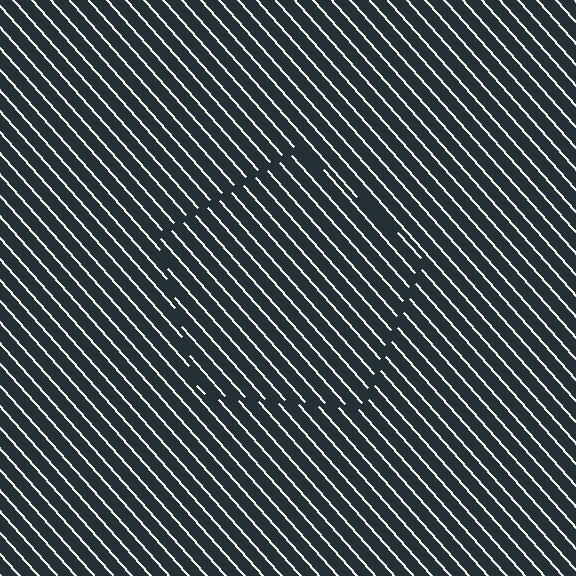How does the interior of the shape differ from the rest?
The interior of the shape contains the same grating, shifted by half a period — the contour is defined by the phase discontinuity where line-ends from the inner and outer gratings abut.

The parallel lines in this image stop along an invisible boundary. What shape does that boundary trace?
An illusory pentagon. The interior of the shape contains the same grating, shifted by half a period — the contour is defined by the phase discontinuity where line-ends from the inner and outer gratings abut.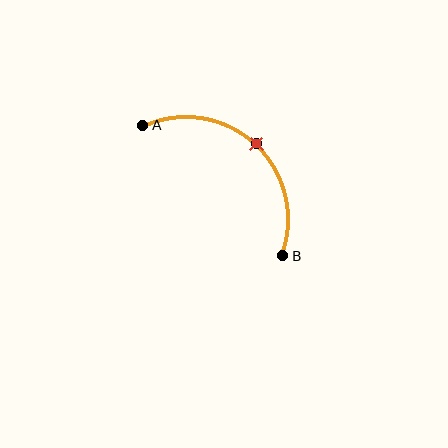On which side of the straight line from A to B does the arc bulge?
The arc bulges above and to the right of the straight line connecting A and B.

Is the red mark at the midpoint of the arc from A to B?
Yes. The red mark lies on the arc at equal arc-length from both A and B — it is the arc midpoint.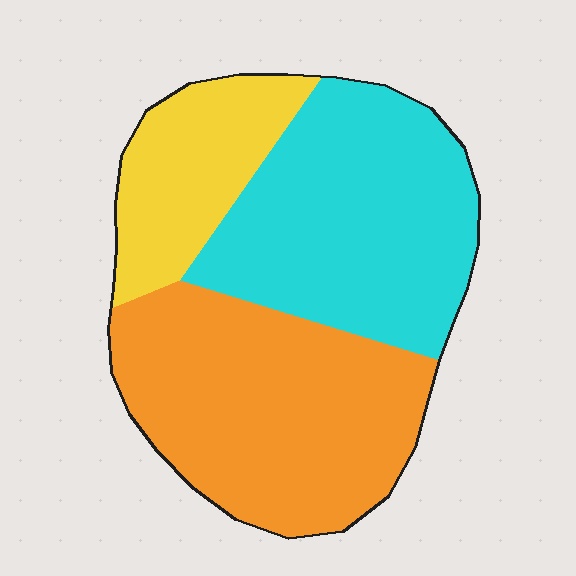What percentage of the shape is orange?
Orange covers around 40% of the shape.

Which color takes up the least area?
Yellow, at roughly 20%.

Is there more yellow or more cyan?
Cyan.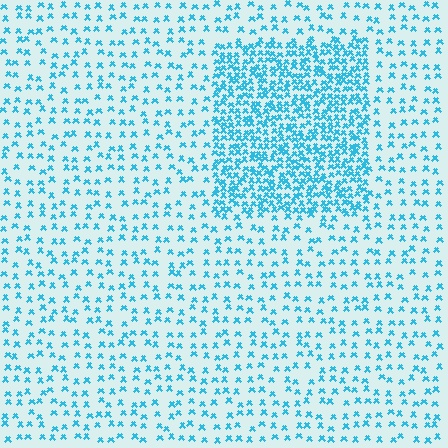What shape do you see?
I see a rectangle.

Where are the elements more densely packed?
The elements are more densely packed inside the rectangle boundary.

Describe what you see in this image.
The image contains small cyan elements arranged at two different densities. A rectangle-shaped region is visible where the elements are more densely packed than the surrounding area.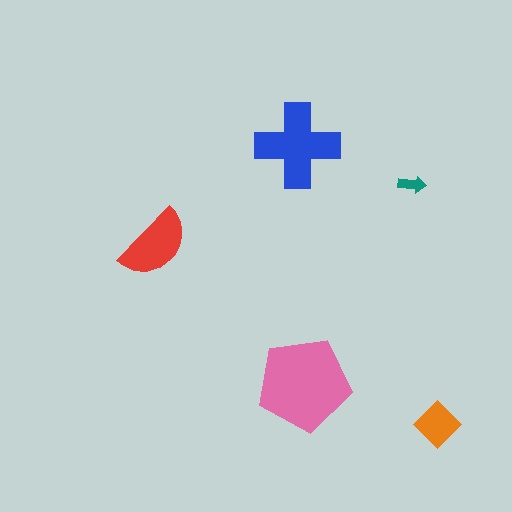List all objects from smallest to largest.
The teal arrow, the orange diamond, the red semicircle, the blue cross, the pink pentagon.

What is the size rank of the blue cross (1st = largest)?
2nd.